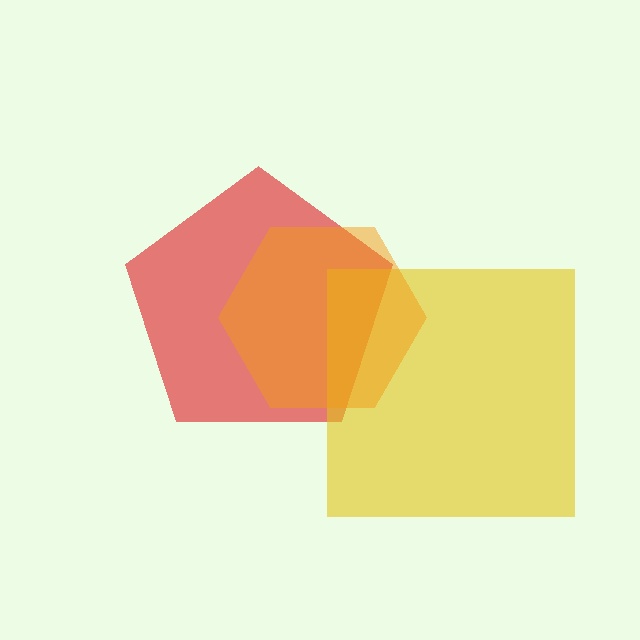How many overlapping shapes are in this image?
There are 3 overlapping shapes in the image.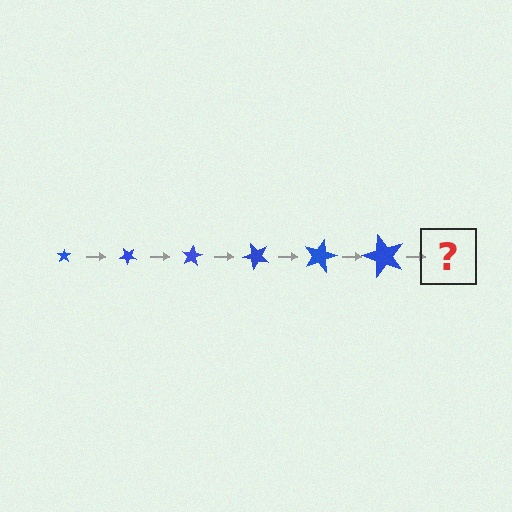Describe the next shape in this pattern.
It should be a star, larger than the previous one and rotated 240 degrees from the start.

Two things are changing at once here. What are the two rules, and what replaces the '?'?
The two rules are that the star grows larger each step and it rotates 40 degrees each step. The '?' should be a star, larger than the previous one and rotated 240 degrees from the start.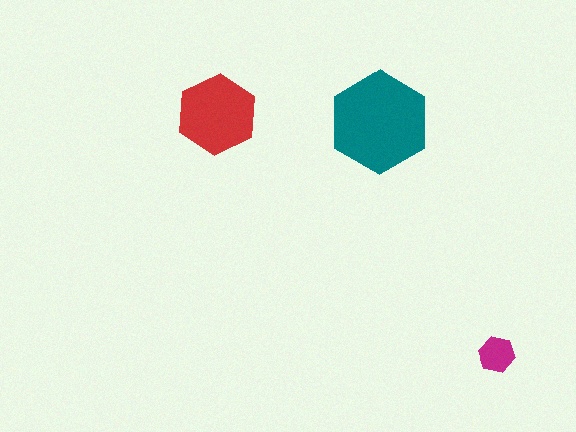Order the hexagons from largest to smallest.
the teal one, the red one, the magenta one.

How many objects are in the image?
There are 3 objects in the image.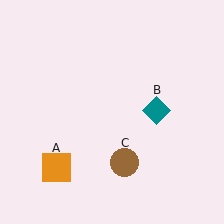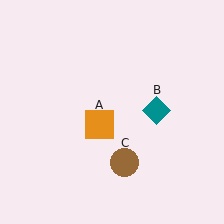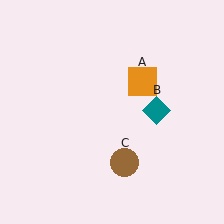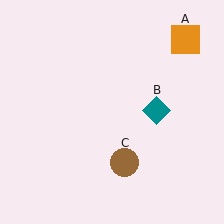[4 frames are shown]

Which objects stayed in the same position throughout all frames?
Teal diamond (object B) and brown circle (object C) remained stationary.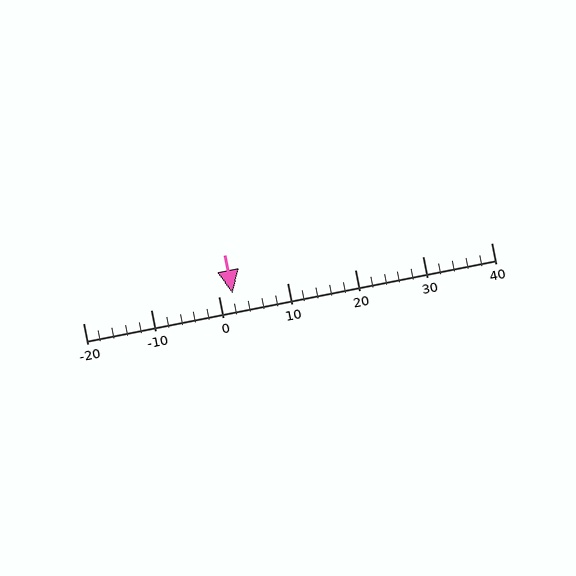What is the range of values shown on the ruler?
The ruler shows values from -20 to 40.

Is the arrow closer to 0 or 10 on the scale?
The arrow is closer to 0.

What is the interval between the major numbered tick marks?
The major tick marks are spaced 10 units apart.